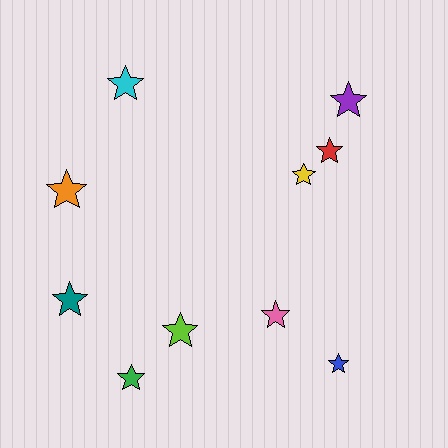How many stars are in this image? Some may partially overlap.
There are 10 stars.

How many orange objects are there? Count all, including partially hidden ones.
There is 1 orange object.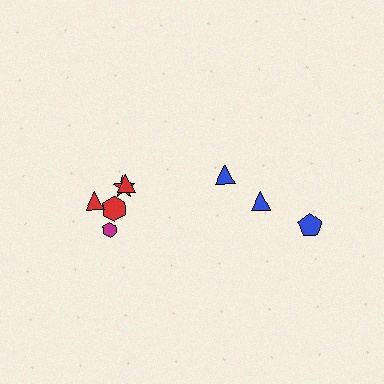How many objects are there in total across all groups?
There are 8 objects.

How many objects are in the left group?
There are 5 objects.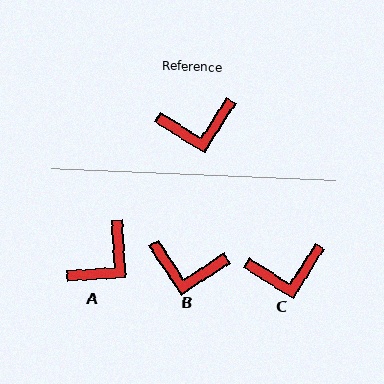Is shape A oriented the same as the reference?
No, it is off by about 36 degrees.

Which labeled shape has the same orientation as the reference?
C.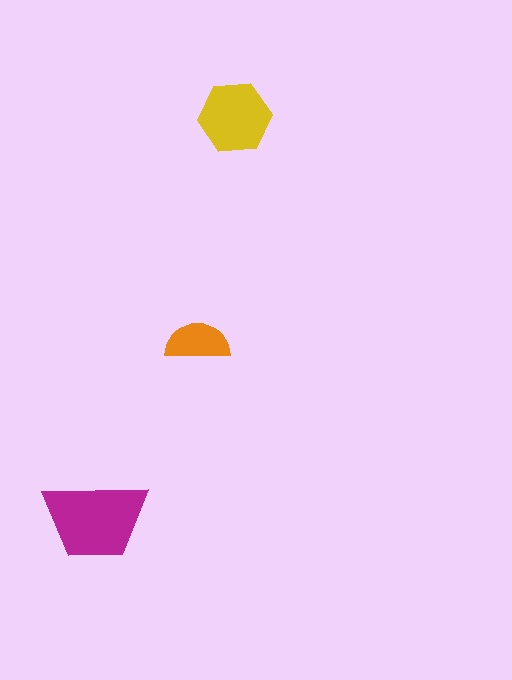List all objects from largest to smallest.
The magenta trapezoid, the yellow hexagon, the orange semicircle.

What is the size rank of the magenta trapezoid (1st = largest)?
1st.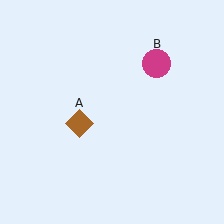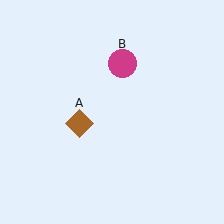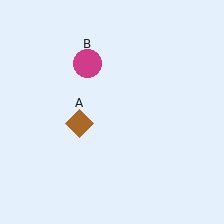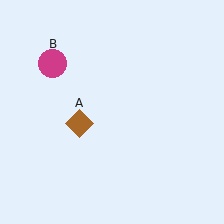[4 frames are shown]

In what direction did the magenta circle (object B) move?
The magenta circle (object B) moved left.